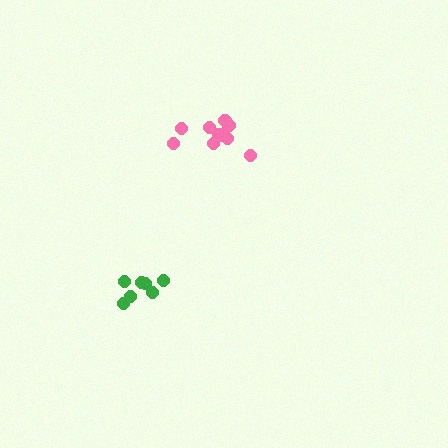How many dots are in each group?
Group 1: 11 dots, Group 2: 7 dots (18 total).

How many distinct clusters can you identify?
There are 2 distinct clusters.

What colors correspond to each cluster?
The clusters are colored: pink, green.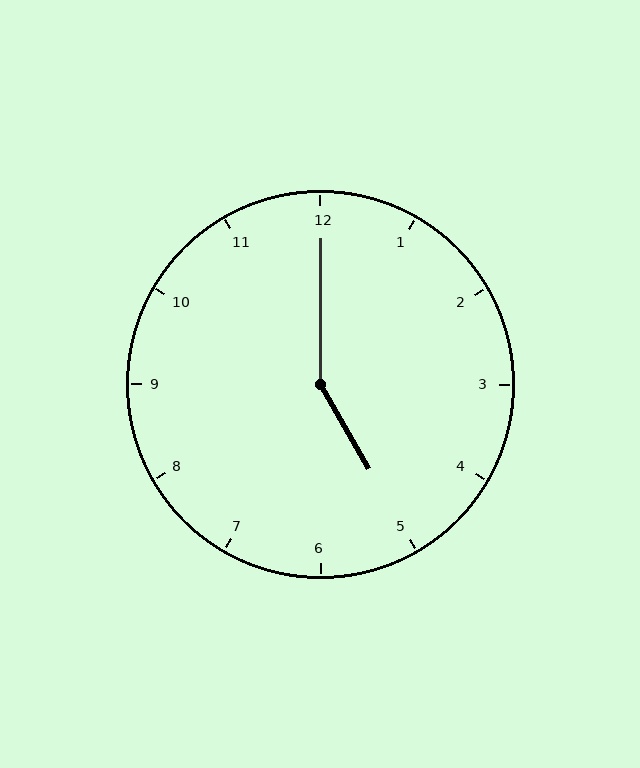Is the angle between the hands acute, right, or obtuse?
It is obtuse.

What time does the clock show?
5:00.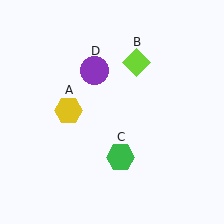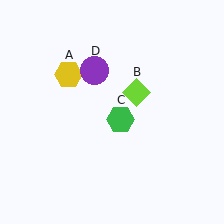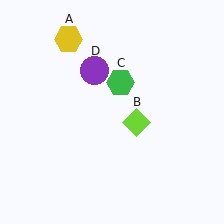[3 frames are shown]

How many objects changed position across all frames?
3 objects changed position: yellow hexagon (object A), lime diamond (object B), green hexagon (object C).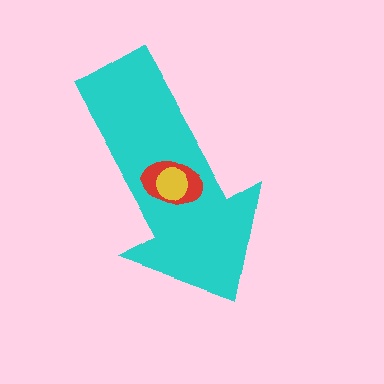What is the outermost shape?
The cyan arrow.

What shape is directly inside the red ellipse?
The yellow circle.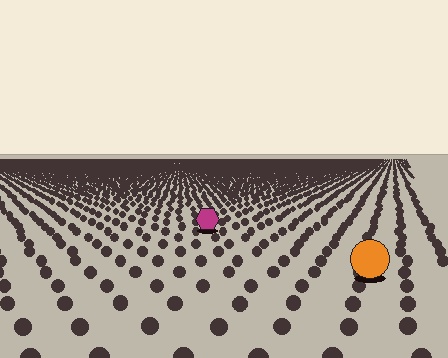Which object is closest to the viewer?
The orange circle is closest. The texture marks near it are larger and more spread out.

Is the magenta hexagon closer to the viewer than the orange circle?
No. The orange circle is closer — you can tell from the texture gradient: the ground texture is coarser near it.